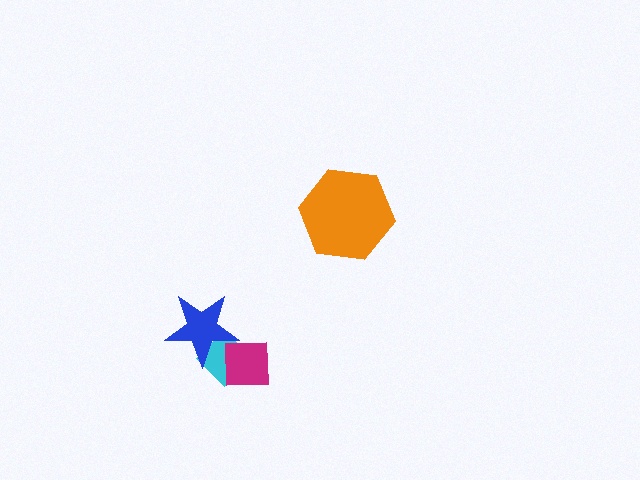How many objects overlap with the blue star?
2 objects overlap with the blue star.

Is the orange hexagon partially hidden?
No, no other shape covers it.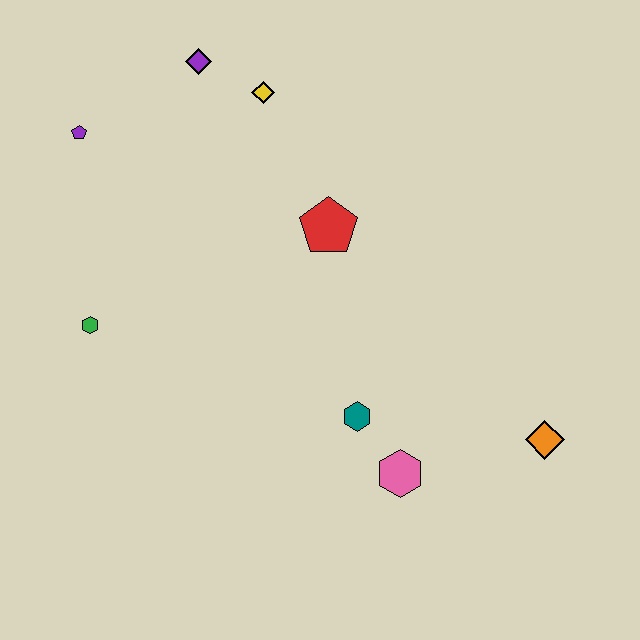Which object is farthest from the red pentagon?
The orange diamond is farthest from the red pentagon.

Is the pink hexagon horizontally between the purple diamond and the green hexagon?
No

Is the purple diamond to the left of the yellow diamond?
Yes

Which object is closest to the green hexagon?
The purple pentagon is closest to the green hexagon.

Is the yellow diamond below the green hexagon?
No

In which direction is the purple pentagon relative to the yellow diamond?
The purple pentagon is to the left of the yellow diamond.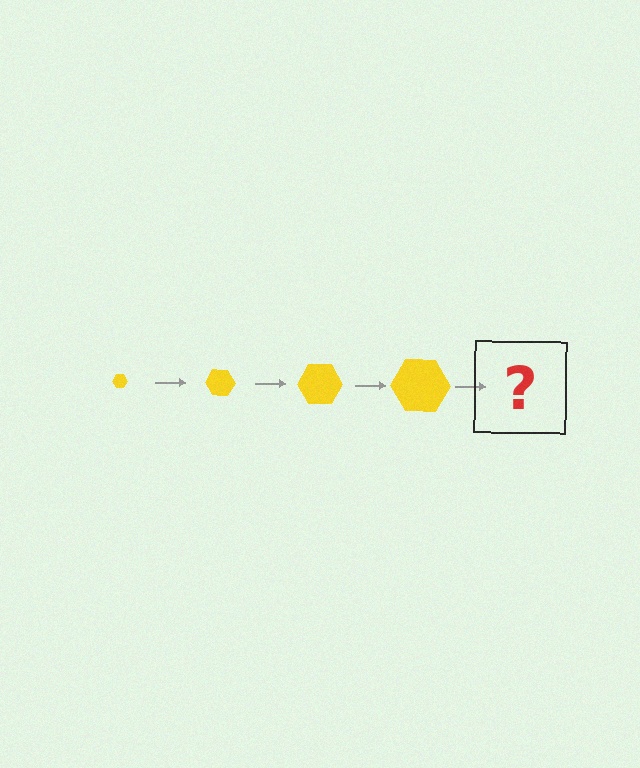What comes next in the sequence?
The next element should be a yellow hexagon, larger than the previous one.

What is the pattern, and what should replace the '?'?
The pattern is that the hexagon gets progressively larger each step. The '?' should be a yellow hexagon, larger than the previous one.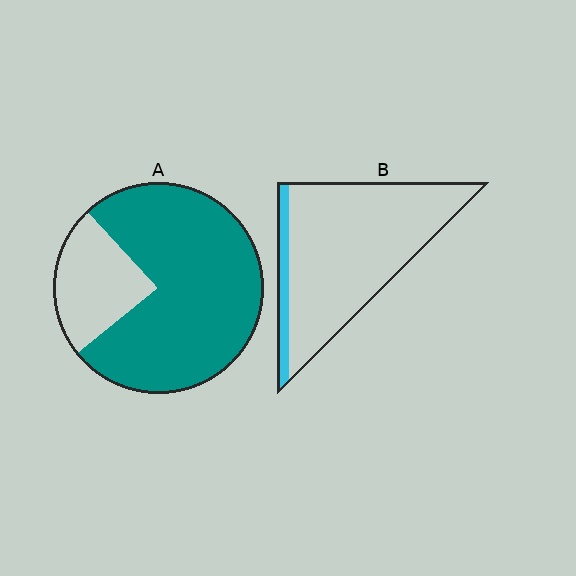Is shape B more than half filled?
No.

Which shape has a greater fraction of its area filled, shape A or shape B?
Shape A.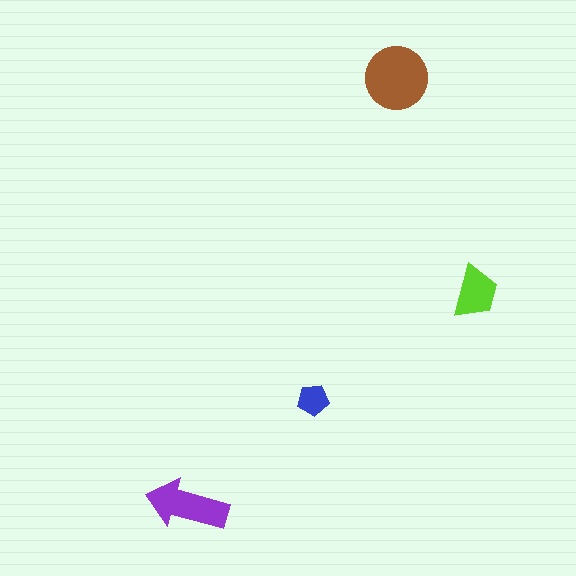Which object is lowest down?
The purple arrow is bottommost.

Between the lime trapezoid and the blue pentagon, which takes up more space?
The lime trapezoid.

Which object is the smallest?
The blue pentagon.